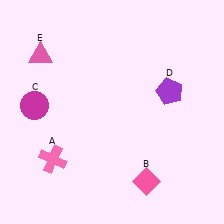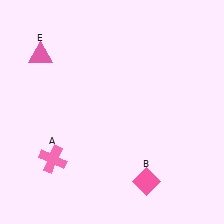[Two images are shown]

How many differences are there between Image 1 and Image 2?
There are 2 differences between the two images.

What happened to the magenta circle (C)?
The magenta circle (C) was removed in Image 2. It was in the top-left area of Image 1.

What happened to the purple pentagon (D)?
The purple pentagon (D) was removed in Image 2. It was in the top-right area of Image 1.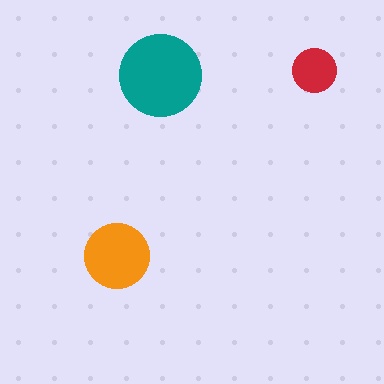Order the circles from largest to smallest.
the teal one, the orange one, the red one.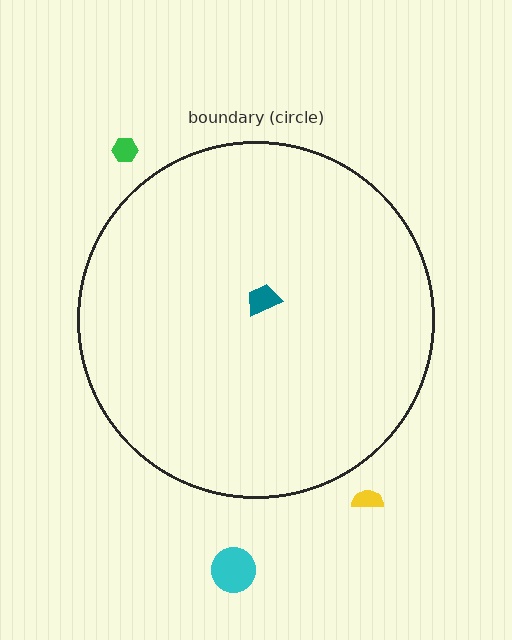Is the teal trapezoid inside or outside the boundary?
Inside.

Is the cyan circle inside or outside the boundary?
Outside.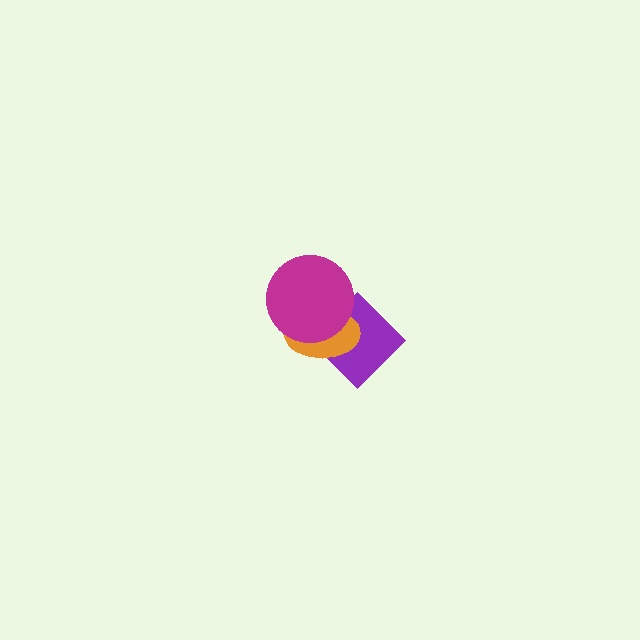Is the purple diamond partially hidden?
Yes, it is partially covered by another shape.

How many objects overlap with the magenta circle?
2 objects overlap with the magenta circle.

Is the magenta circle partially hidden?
No, no other shape covers it.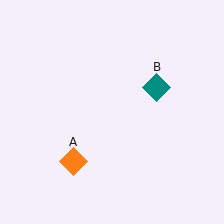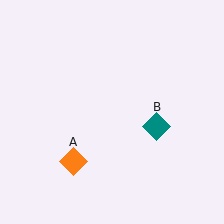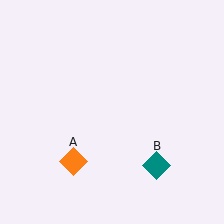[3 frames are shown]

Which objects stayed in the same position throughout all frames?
Orange diamond (object A) remained stationary.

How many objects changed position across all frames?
1 object changed position: teal diamond (object B).